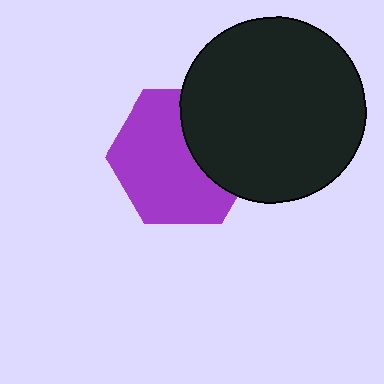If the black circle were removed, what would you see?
You would see the complete purple hexagon.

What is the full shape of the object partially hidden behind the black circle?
The partially hidden object is a purple hexagon.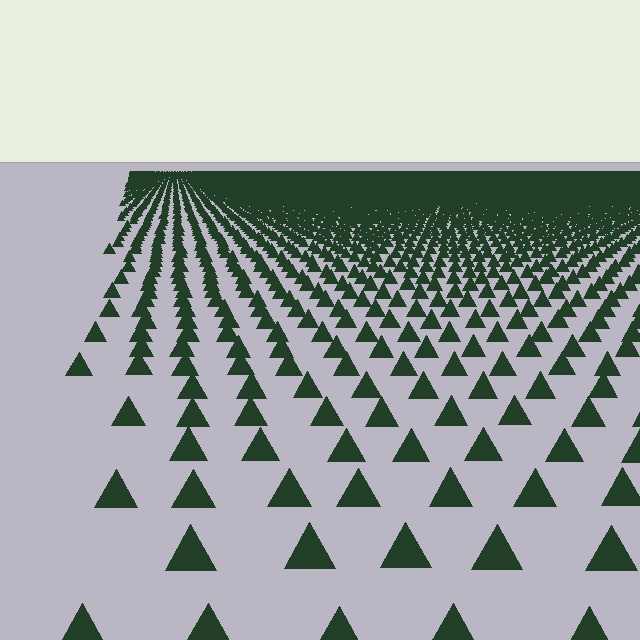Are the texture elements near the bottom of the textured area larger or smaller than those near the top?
Larger. Near the bottom, elements are closer to the viewer and appear at a bigger on-screen size.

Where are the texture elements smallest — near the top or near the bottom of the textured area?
Near the top.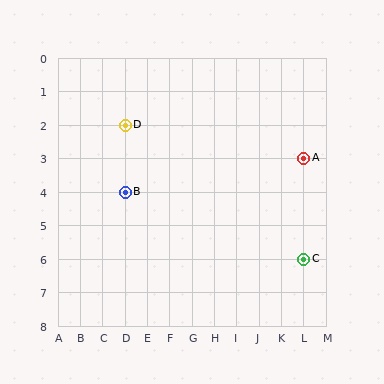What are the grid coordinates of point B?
Point B is at grid coordinates (D, 4).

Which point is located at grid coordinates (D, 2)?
Point D is at (D, 2).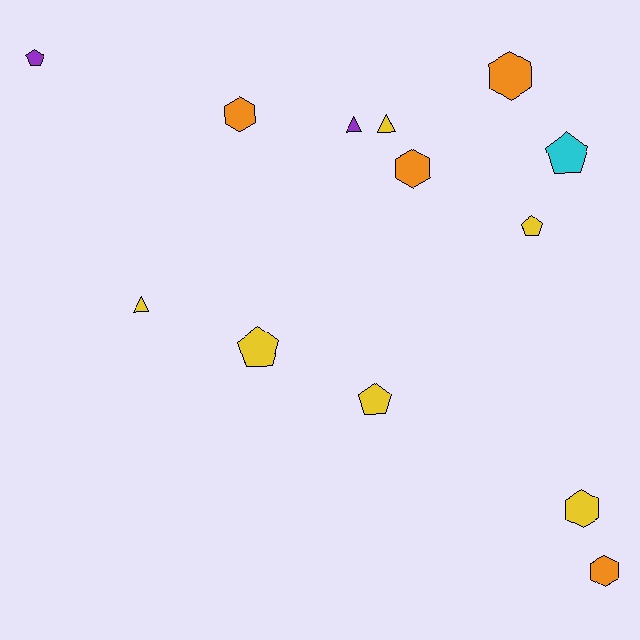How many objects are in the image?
There are 13 objects.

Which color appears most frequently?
Yellow, with 6 objects.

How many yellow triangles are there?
There are 2 yellow triangles.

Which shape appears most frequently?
Pentagon, with 5 objects.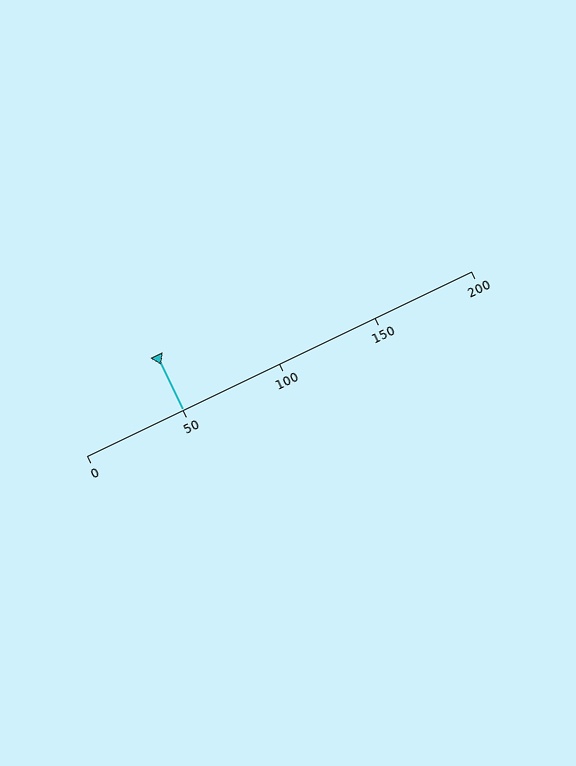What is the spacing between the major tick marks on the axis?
The major ticks are spaced 50 apart.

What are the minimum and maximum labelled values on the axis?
The axis runs from 0 to 200.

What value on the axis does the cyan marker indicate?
The marker indicates approximately 50.